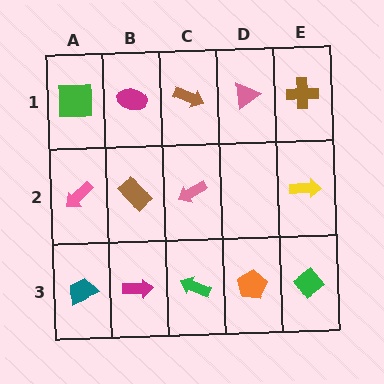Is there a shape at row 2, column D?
No, that cell is empty.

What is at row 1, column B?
A magenta ellipse.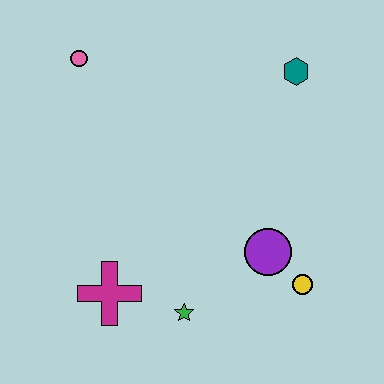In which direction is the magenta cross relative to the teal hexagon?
The magenta cross is below the teal hexagon.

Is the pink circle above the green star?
Yes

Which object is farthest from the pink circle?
The yellow circle is farthest from the pink circle.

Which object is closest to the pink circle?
The teal hexagon is closest to the pink circle.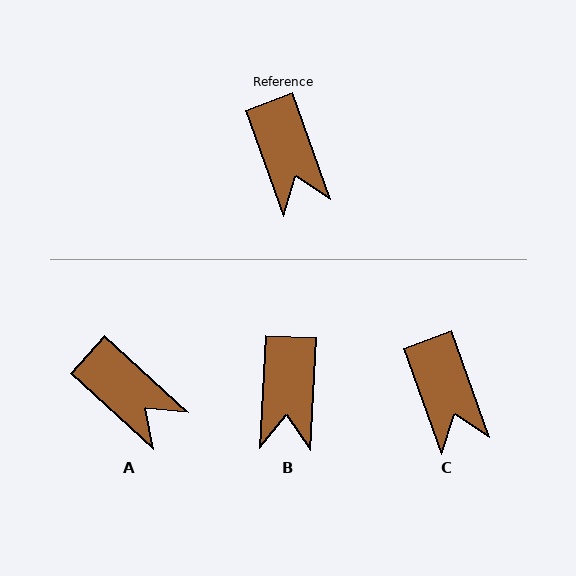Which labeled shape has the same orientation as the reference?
C.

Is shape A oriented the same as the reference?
No, it is off by about 28 degrees.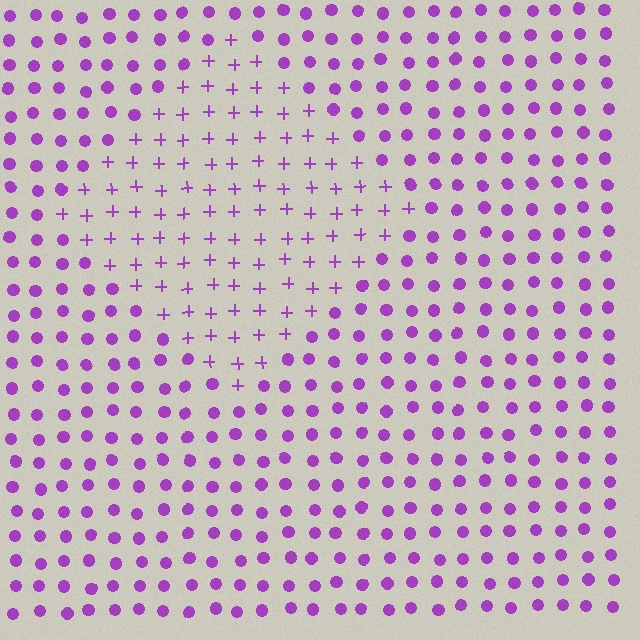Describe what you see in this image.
The image is filled with small purple elements arranged in a uniform grid. A diamond-shaped region contains plus signs, while the surrounding area contains circles. The boundary is defined purely by the change in element shape.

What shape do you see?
I see a diamond.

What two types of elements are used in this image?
The image uses plus signs inside the diamond region and circles outside it.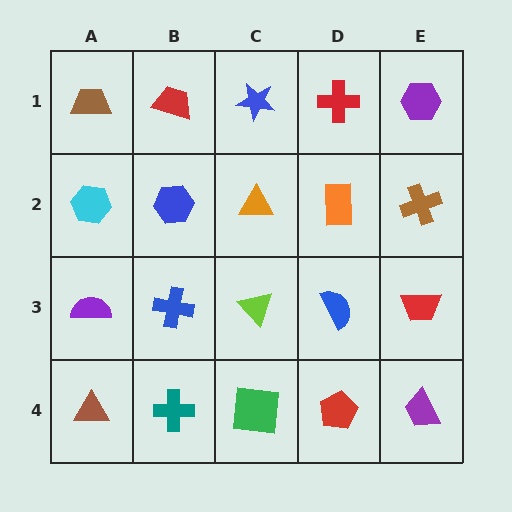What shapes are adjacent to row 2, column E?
A purple hexagon (row 1, column E), a red trapezoid (row 3, column E), an orange rectangle (row 2, column D).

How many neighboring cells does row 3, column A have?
3.